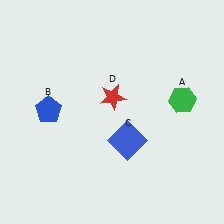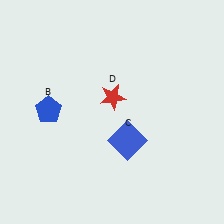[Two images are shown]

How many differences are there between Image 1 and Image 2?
There is 1 difference between the two images.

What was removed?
The green hexagon (A) was removed in Image 2.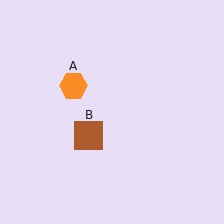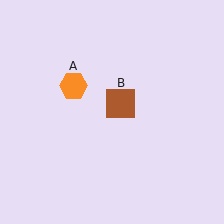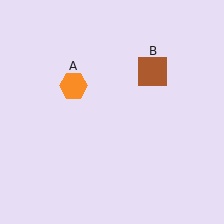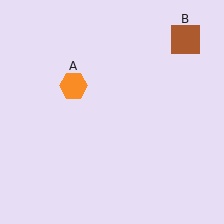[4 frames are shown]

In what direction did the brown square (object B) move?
The brown square (object B) moved up and to the right.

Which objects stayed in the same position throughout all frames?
Orange hexagon (object A) remained stationary.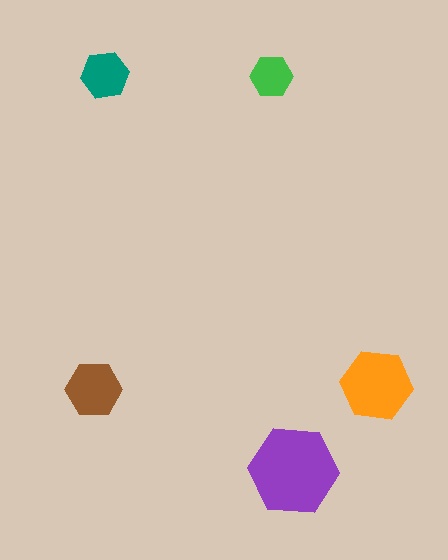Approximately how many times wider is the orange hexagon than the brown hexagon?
About 1.5 times wider.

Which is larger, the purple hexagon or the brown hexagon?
The purple one.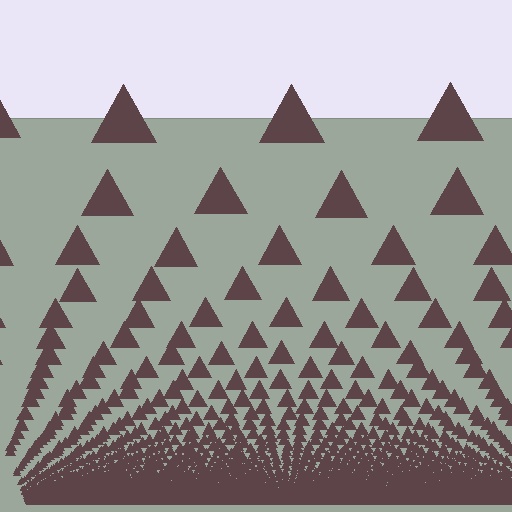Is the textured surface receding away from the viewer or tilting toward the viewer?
The surface appears to tilt toward the viewer. Texture elements get larger and sparser toward the top.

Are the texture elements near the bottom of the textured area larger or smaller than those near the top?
Smaller. The gradient is inverted — elements near the bottom are smaller and denser.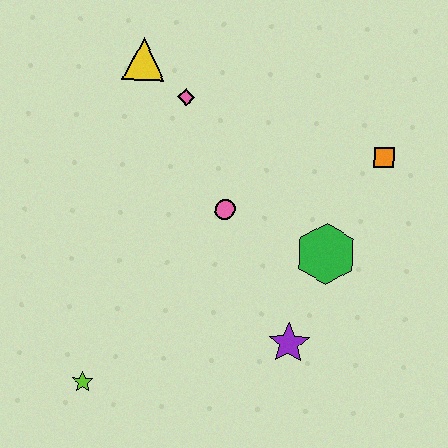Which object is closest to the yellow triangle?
The pink diamond is closest to the yellow triangle.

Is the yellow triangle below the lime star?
No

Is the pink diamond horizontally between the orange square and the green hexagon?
No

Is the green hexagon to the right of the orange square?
No